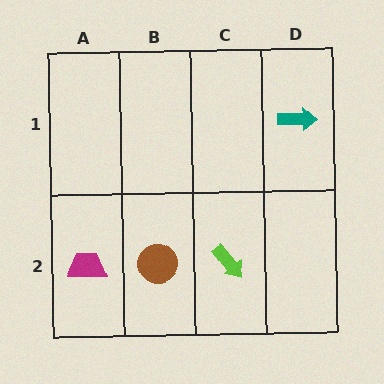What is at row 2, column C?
A lime arrow.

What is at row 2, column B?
A brown circle.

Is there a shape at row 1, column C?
No, that cell is empty.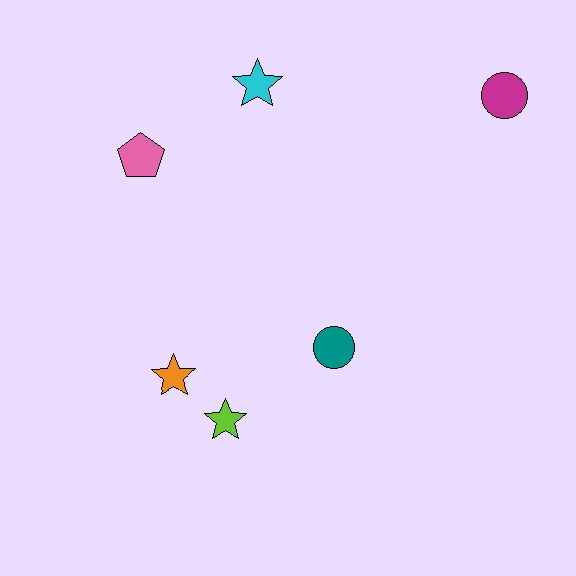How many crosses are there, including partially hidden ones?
There are no crosses.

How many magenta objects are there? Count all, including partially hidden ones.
There is 1 magenta object.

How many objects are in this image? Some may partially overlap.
There are 6 objects.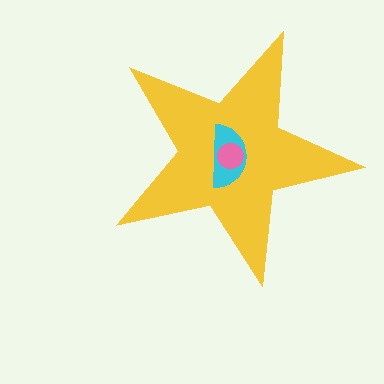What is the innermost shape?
The pink circle.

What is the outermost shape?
The yellow star.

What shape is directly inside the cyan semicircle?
The pink circle.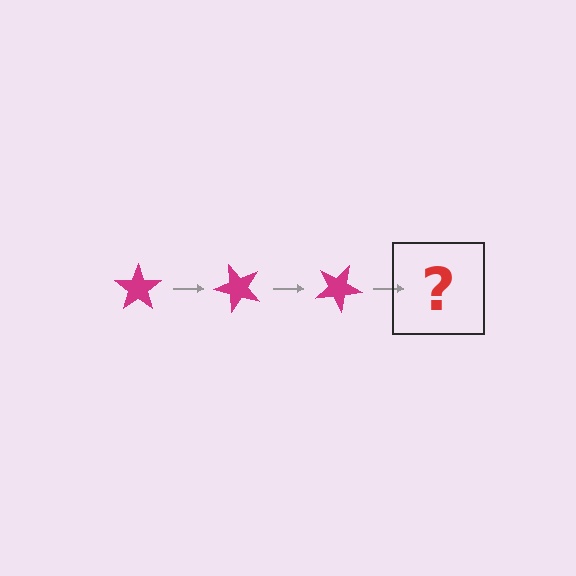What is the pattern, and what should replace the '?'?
The pattern is that the star rotates 50 degrees each step. The '?' should be a magenta star rotated 150 degrees.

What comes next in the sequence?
The next element should be a magenta star rotated 150 degrees.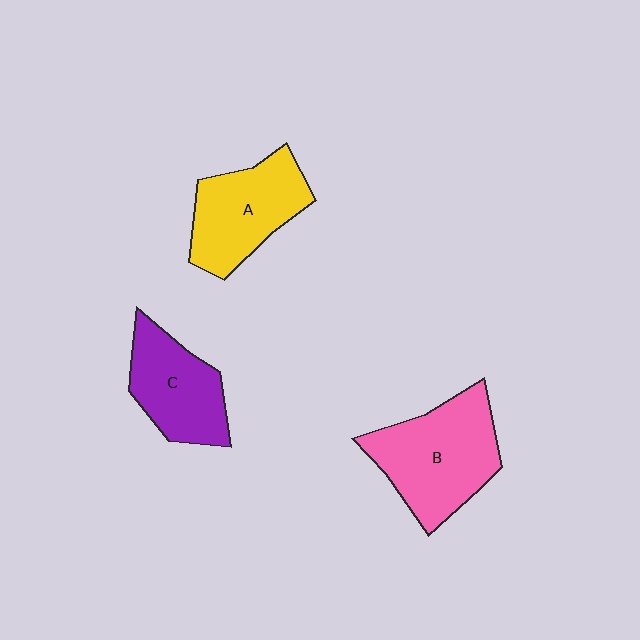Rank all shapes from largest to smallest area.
From largest to smallest: B (pink), A (yellow), C (purple).